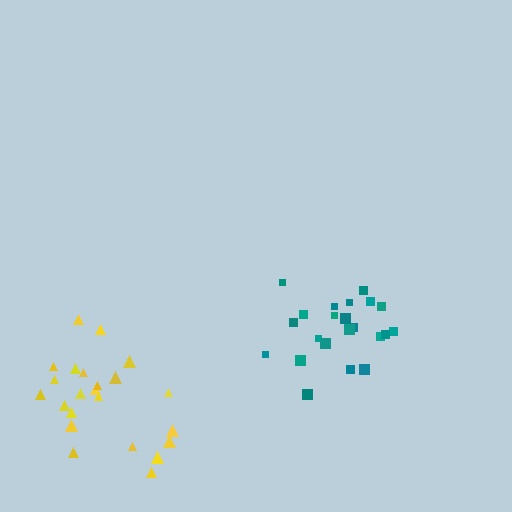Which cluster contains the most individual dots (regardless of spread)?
Yellow (23).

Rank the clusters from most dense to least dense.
teal, yellow.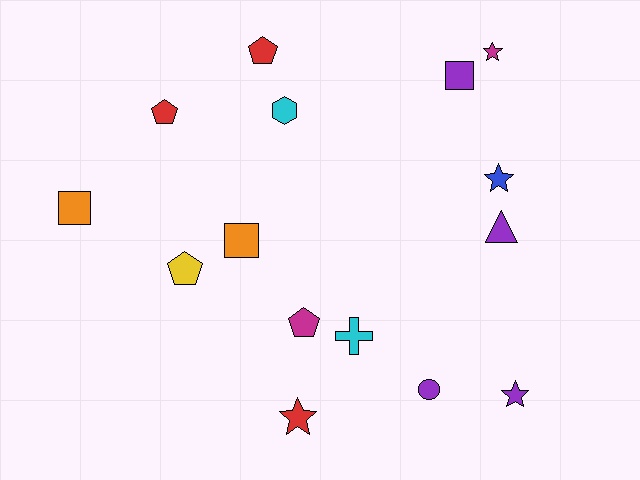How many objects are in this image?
There are 15 objects.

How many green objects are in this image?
There are no green objects.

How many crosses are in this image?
There is 1 cross.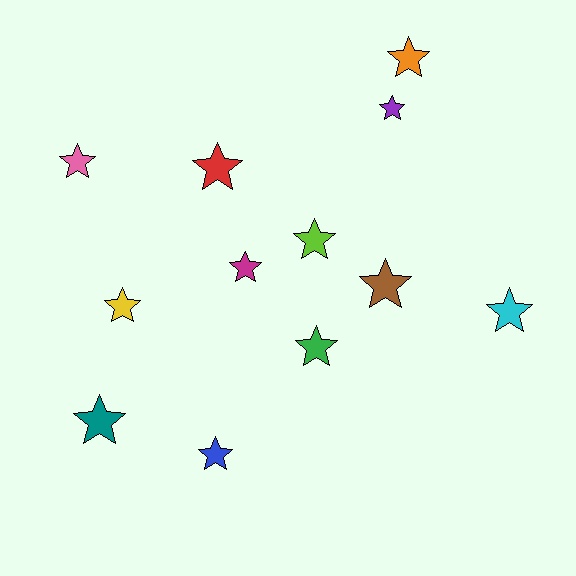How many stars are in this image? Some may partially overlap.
There are 12 stars.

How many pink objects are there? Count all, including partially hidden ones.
There is 1 pink object.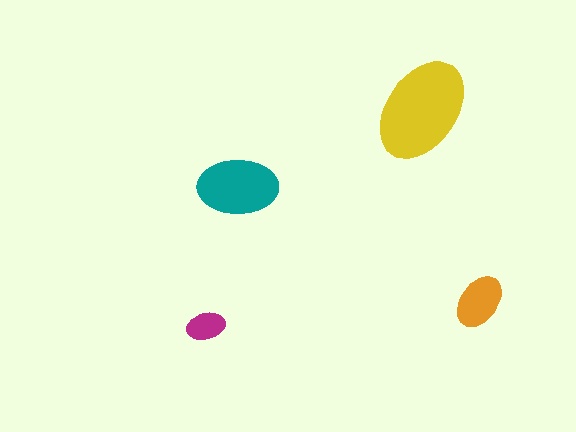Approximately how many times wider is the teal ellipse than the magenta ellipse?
About 2 times wider.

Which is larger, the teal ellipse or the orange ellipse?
The teal one.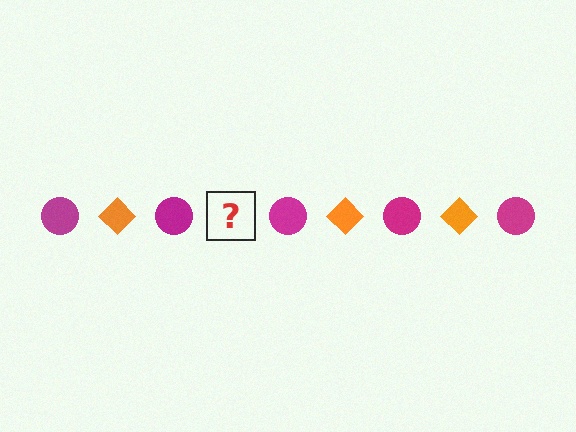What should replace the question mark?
The question mark should be replaced with an orange diamond.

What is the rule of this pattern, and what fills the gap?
The rule is that the pattern alternates between magenta circle and orange diamond. The gap should be filled with an orange diamond.